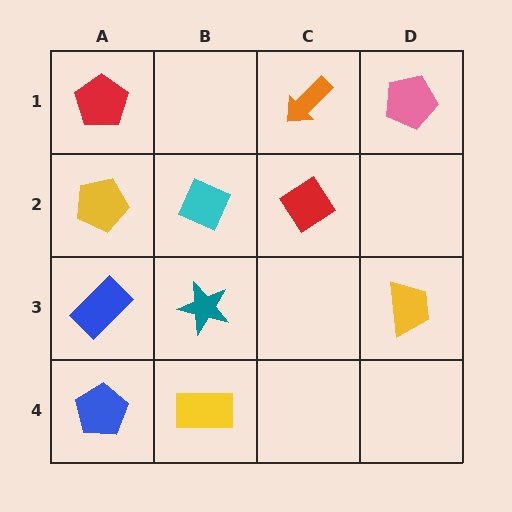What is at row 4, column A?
A blue pentagon.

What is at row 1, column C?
An orange arrow.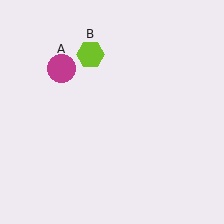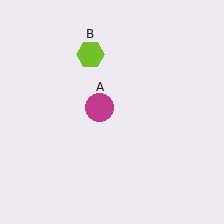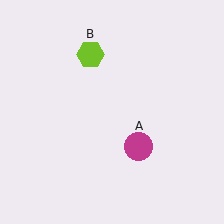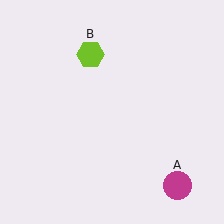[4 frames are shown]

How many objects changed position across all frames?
1 object changed position: magenta circle (object A).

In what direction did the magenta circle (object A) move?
The magenta circle (object A) moved down and to the right.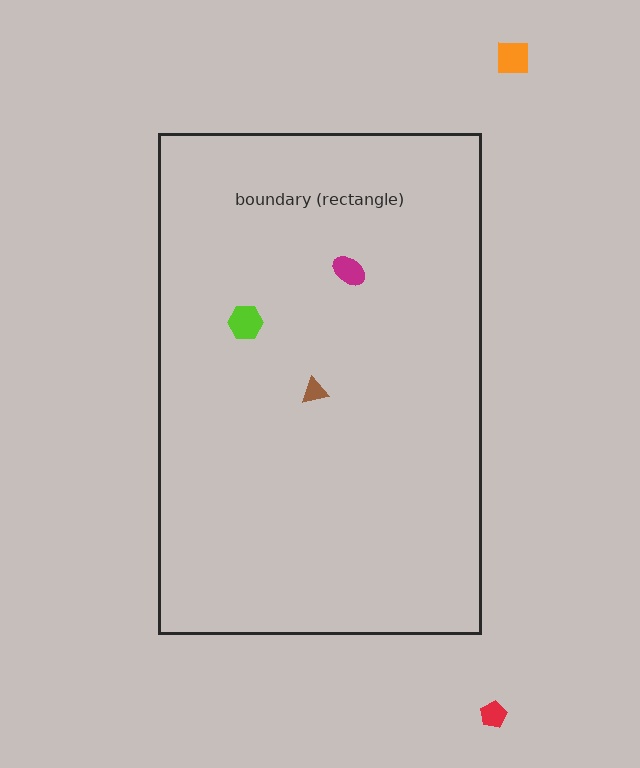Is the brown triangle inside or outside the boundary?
Inside.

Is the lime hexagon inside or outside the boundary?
Inside.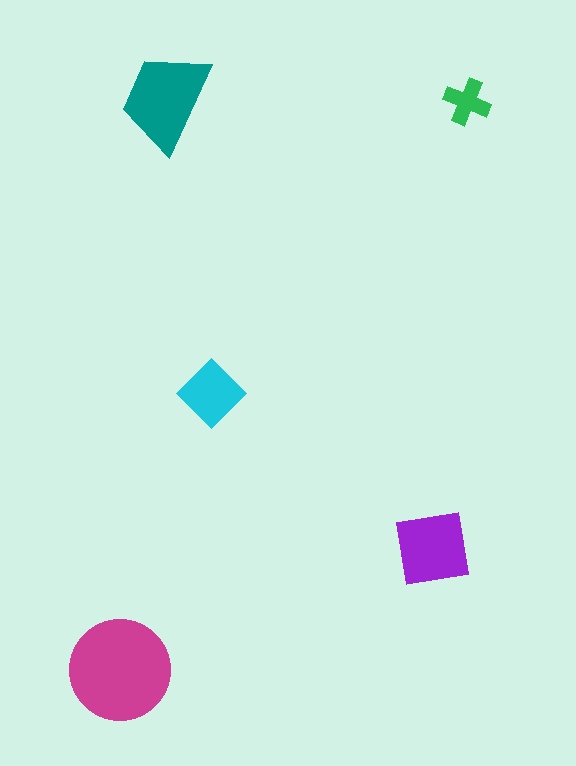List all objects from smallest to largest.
The green cross, the cyan diamond, the purple square, the teal trapezoid, the magenta circle.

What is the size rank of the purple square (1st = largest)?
3rd.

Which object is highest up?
The teal trapezoid is topmost.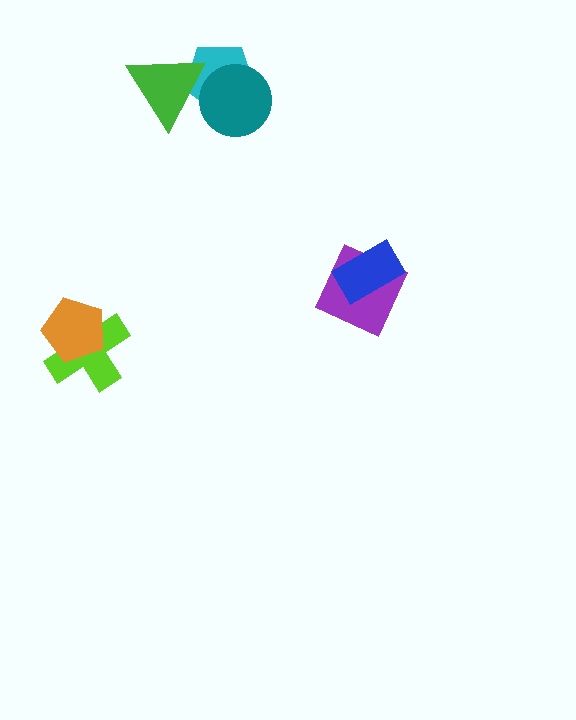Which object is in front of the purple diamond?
The blue rectangle is in front of the purple diamond.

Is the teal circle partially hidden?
No, no other shape covers it.